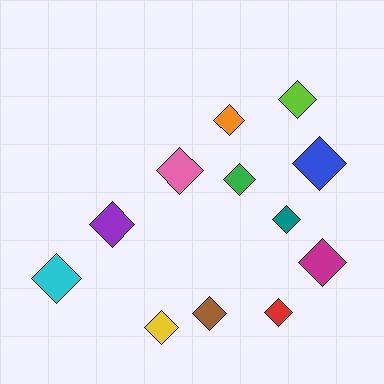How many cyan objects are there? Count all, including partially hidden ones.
There is 1 cyan object.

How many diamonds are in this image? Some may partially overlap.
There are 12 diamonds.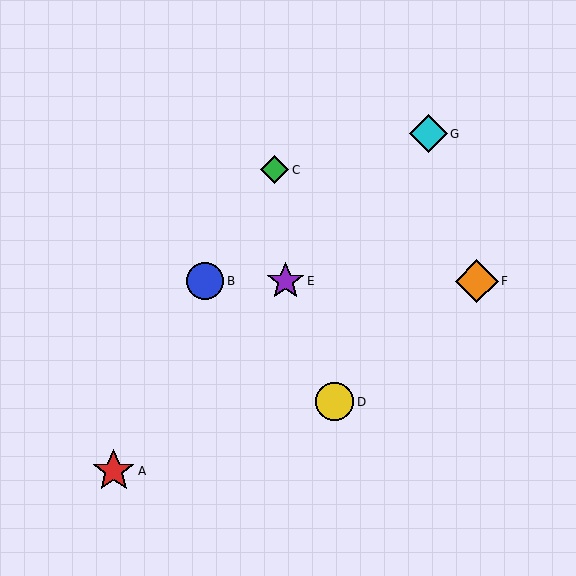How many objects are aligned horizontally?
3 objects (B, E, F) are aligned horizontally.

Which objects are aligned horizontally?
Objects B, E, F are aligned horizontally.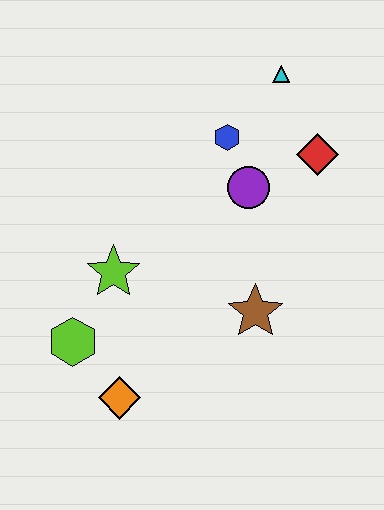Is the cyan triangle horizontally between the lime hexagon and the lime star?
No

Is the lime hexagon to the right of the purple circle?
No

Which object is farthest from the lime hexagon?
The cyan triangle is farthest from the lime hexagon.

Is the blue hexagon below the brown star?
No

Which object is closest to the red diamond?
The purple circle is closest to the red diamond.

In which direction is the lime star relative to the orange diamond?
The lime star is above the orange diamond.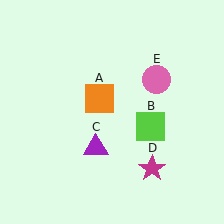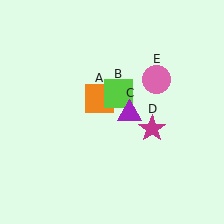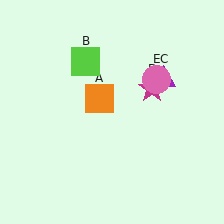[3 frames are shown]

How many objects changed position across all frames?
3 objects changed position: lime square (object B), purple triangle (object C), magenta star (object D).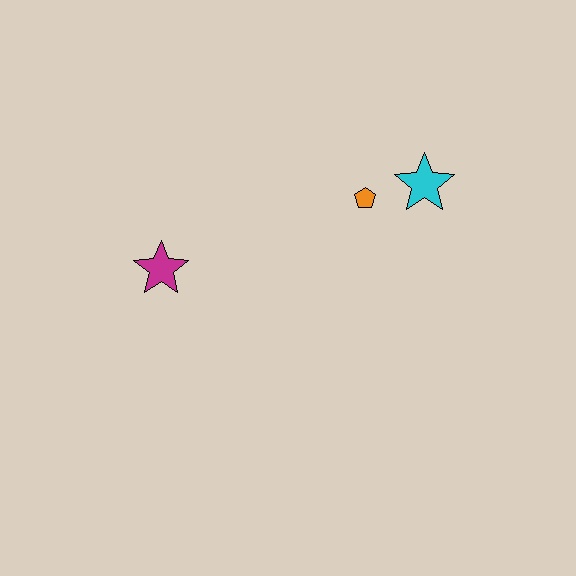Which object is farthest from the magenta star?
The cyan star is farthest from the magenta star.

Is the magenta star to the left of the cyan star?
Yes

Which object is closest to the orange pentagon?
The cyan star is closest to the orange pentagon.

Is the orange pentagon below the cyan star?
Yes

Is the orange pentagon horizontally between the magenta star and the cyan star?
Yes